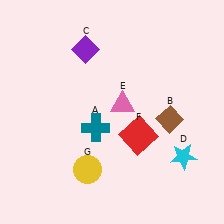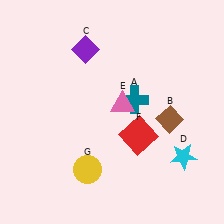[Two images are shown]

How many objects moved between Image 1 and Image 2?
1 object moved between the two images.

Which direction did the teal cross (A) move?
The teal cross (A) moved right.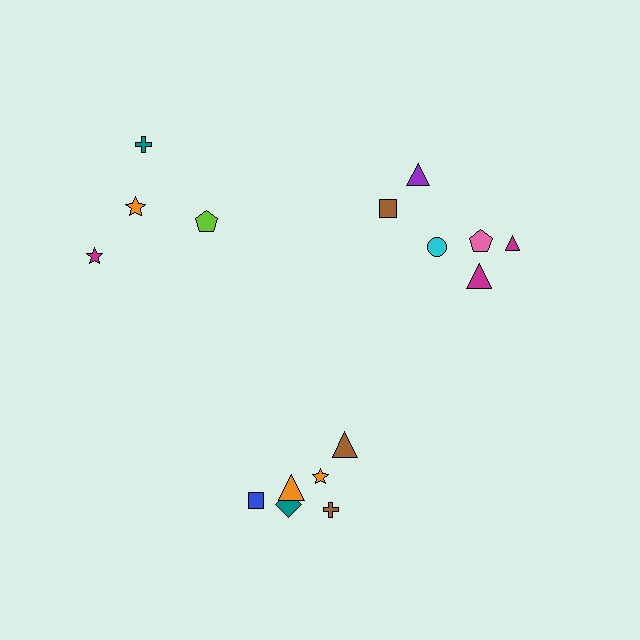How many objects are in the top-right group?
There are 6 objects.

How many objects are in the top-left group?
There are 4 objects.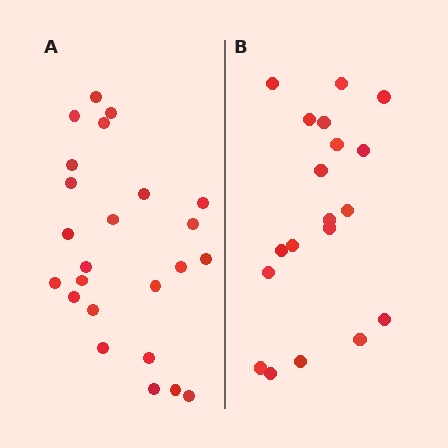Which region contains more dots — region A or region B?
Region A (the left region) has more dots.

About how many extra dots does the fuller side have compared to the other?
Region A has about 5 more dots than region B.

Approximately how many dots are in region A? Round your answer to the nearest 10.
About 20 dots. (The exact count is 24, which rounds to 20.)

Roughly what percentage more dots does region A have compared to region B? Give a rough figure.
About 25% more.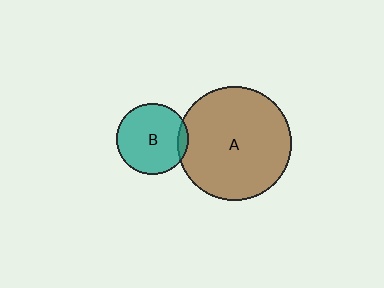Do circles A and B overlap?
Yes.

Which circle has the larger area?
Circle A (brown).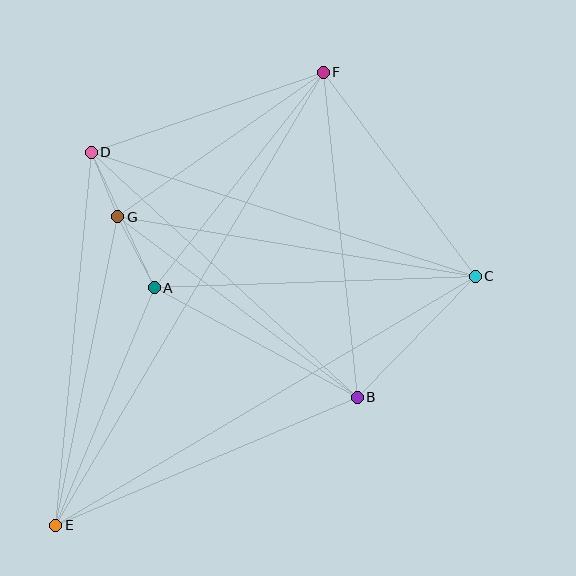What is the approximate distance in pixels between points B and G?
The distance between B and G is approximately 300 pixels.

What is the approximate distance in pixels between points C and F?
The distance between C and F is approximately 254 pixels.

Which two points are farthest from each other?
Points E and F are farthest from each other.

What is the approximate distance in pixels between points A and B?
The distance between A and B is approximately 231 pixels.